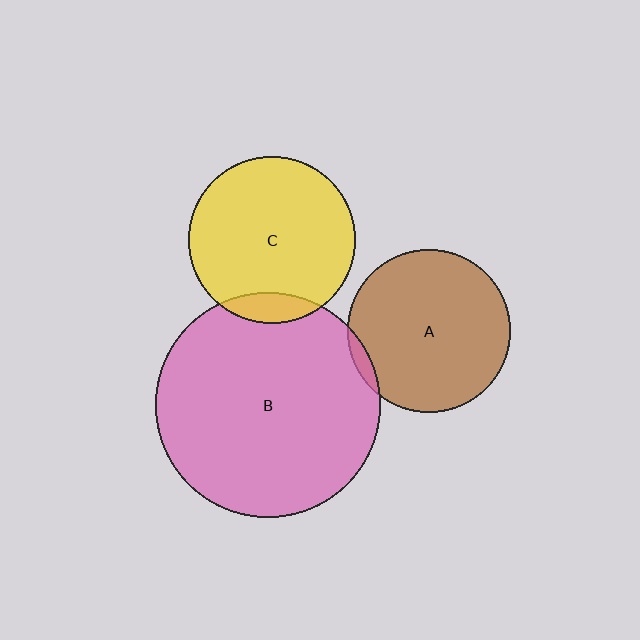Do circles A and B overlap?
Yes.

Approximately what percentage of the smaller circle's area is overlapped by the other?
Approximately 5%.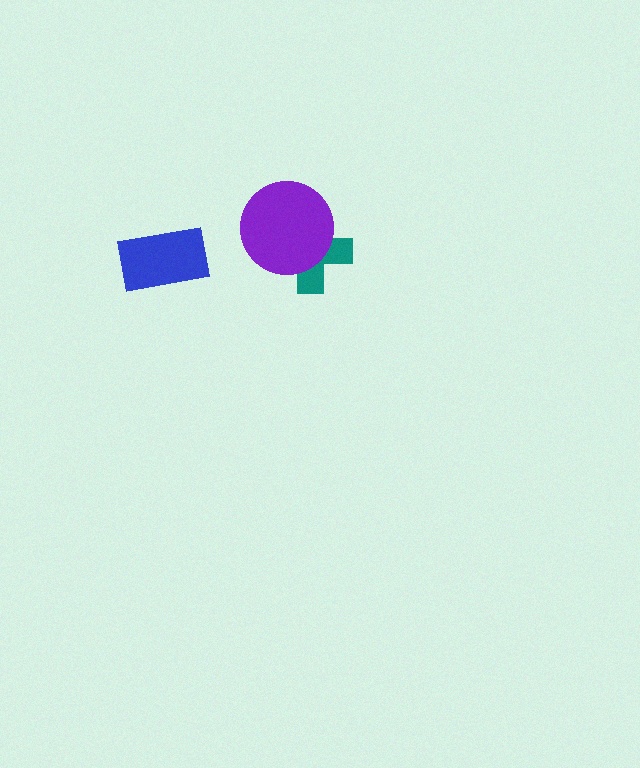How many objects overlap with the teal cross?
1 object overlaps with the teal cross.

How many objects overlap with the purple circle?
1 object overlaps with the purple circle.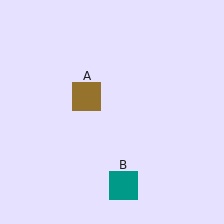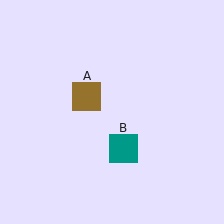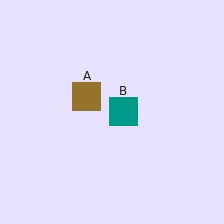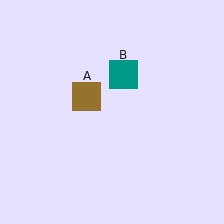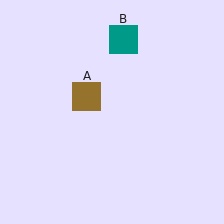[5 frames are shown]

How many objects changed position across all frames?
1 object changed position: teal square (object B).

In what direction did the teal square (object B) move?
The teal square (object B) moved up.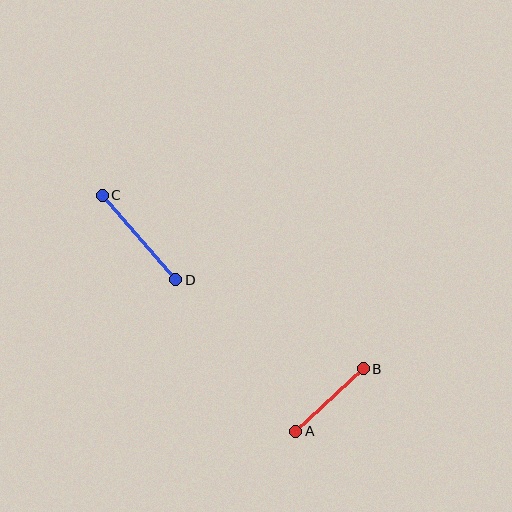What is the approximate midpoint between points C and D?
The midpoint is at approximately (139, 237) pixels.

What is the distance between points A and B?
The distance is approximately 92 pixels.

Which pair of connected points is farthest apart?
Points C and D are farthest apart.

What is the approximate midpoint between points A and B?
The midpoint is at approximately (330, 400) pixels.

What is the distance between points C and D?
The distance is approximately 112 pixels.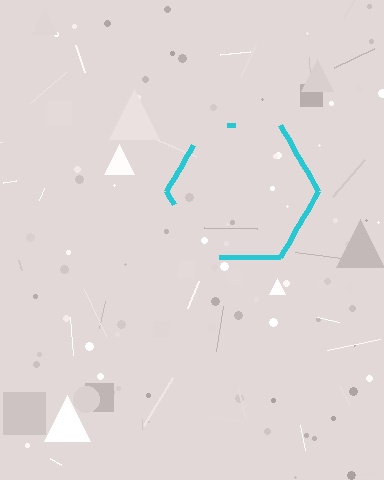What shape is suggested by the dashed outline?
The dashed outline suggests a hexagon.